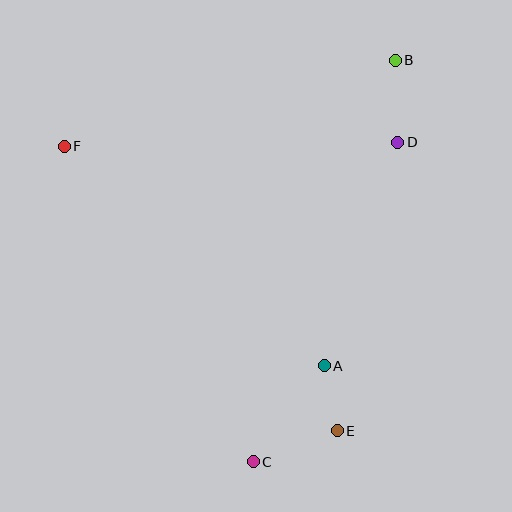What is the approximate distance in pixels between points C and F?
The distance between C and F is approximately 368 pixels.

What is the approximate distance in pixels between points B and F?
The distance between B and F is approximately 342 pixels.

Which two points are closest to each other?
Points A and E are closest to each other.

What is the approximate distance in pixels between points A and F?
The distance between A and F is approximately 341 pixels.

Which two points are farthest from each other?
Points B and C are farthest from each other.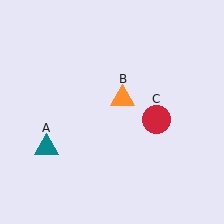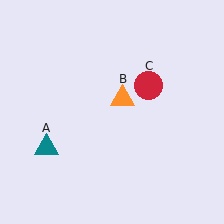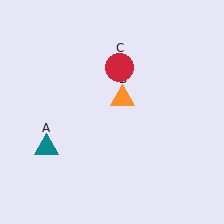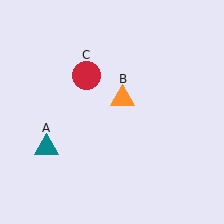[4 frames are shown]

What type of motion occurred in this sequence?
The red circle (object C) rotated counterclockwise around the center of the scene.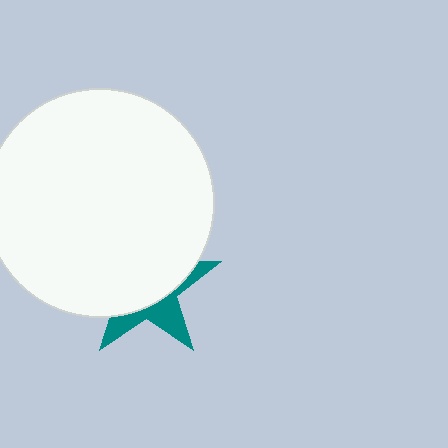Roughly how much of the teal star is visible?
A small part of it is visible (roughly 33%).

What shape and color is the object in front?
The object in front is a white circle.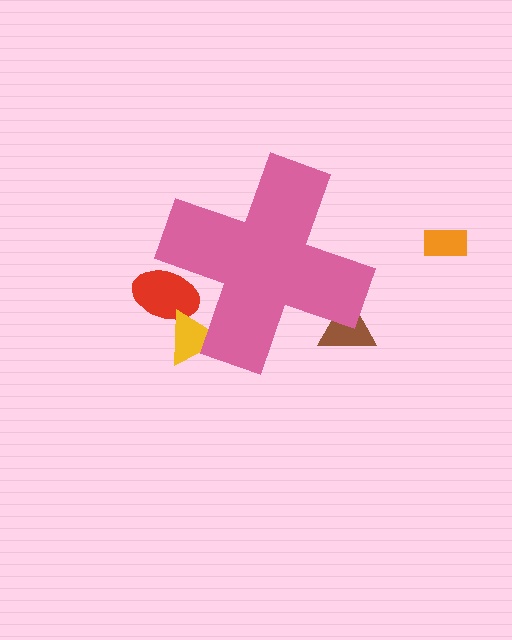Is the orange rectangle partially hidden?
No, the orange rectangle is fully visible.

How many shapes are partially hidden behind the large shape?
3 shapes are partially hidden.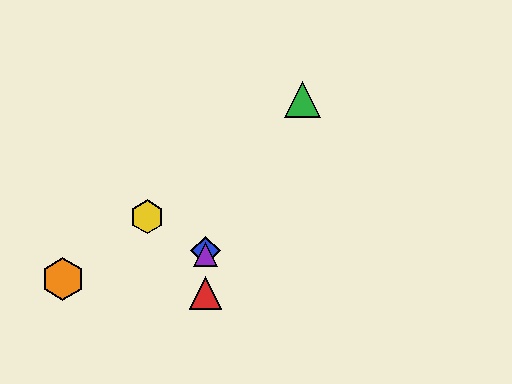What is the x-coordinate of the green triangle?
The green triangle is at x≈303.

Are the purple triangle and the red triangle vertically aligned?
Yes, both are at x≈206.